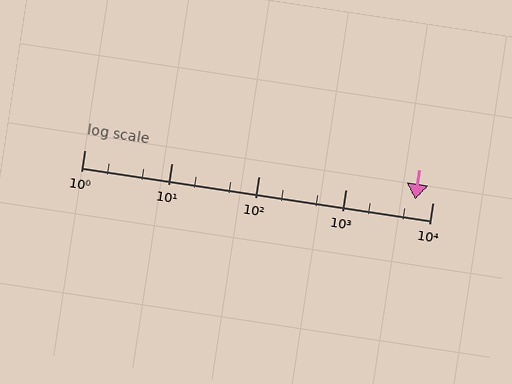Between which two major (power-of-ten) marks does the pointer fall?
The pointer is between 1000 and 10000.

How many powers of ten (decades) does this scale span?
The scale spans 4 decades, from 1 to 10000.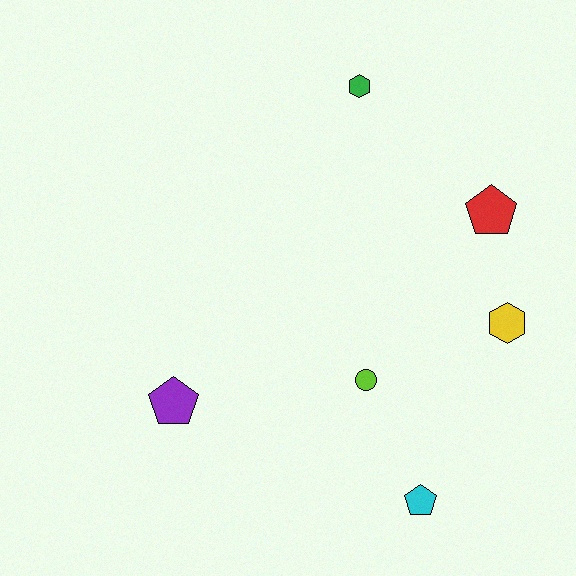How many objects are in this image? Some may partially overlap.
There are 6 objects.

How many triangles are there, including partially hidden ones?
There are no triangles.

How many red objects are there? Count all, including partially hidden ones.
There is 1 red object.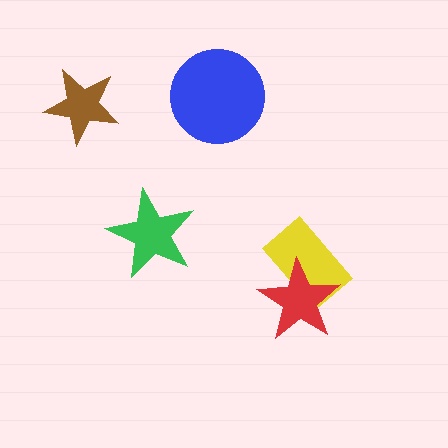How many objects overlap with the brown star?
0 objects overlap with the brown star.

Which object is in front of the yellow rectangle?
The red star is in front of the yellow rectangle.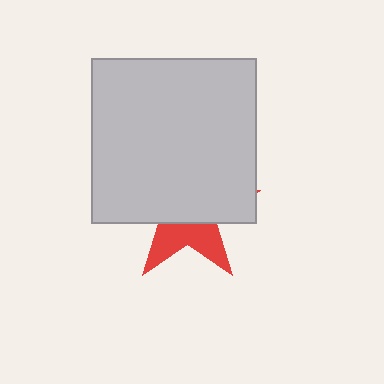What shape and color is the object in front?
The object in front is a light gray square.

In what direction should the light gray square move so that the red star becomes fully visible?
The light gray square should move up. That is the shortest direction to clear the overlap and leave the red star fully visible.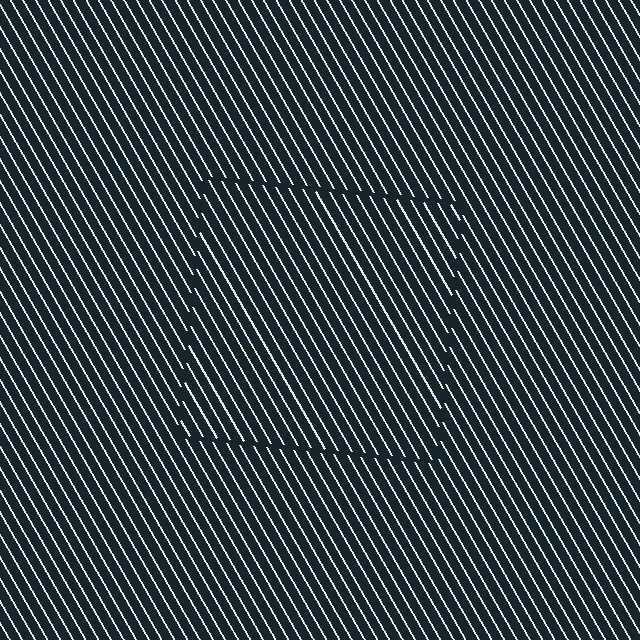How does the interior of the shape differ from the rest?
The interior of the shape contains the same grating, shifted by half a period — the contour is defined by the phase discontinuity where line-ends from the inner and outer gratings abut.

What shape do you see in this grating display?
An illusory square. The interior of the shape contains the same grating, shifted by half a period — the contour is defined by the phase discontinuity where line-ends from the inner and outer gratings abut.